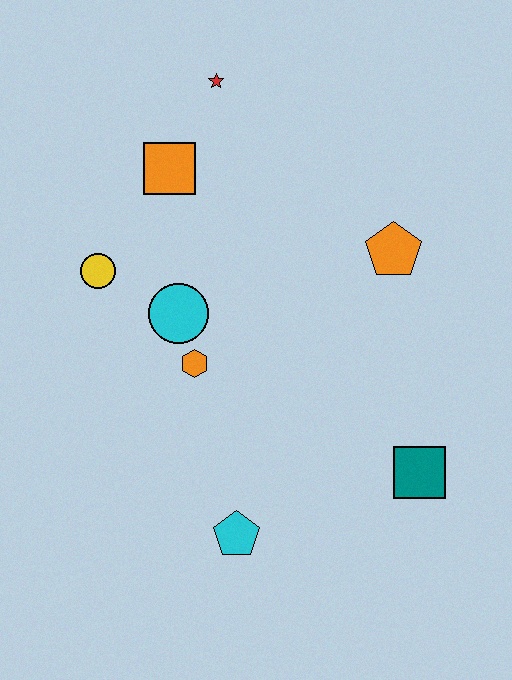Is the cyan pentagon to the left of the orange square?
No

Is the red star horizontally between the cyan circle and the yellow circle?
No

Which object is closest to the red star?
The orange square is closest to the red star.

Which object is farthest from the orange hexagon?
The red star is farthest from the orange hexagon.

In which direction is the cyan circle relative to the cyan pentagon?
The cyan circle is above the cyan pentagon.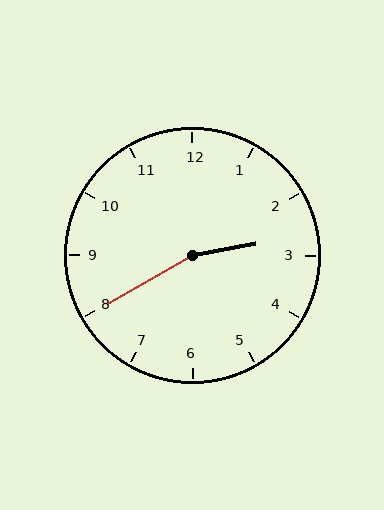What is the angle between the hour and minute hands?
Approximately 160 degrees.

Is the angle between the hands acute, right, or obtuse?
It is obtuse.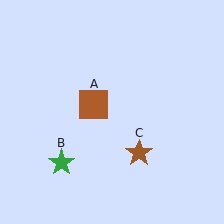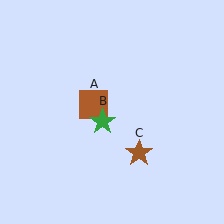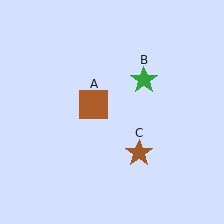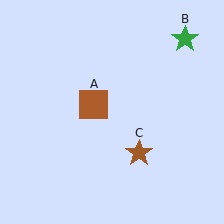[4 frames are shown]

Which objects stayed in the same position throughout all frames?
Brown square (object A) and brown star (object C) remained stationary.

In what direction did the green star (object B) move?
The green star (object B) moved up and to the right.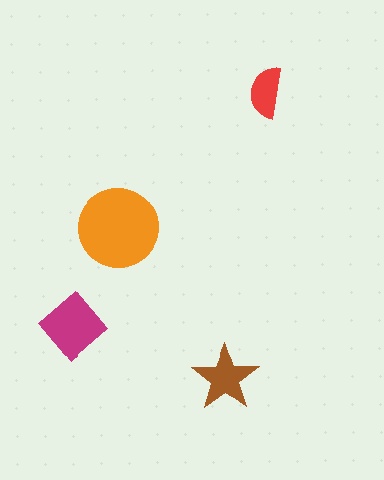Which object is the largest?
The orange circle.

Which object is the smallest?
The red semicircle.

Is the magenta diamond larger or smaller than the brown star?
Larger.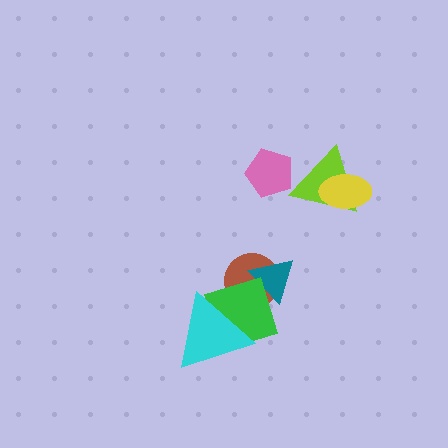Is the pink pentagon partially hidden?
No, no other shape covers it.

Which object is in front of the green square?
The cyan triangle is in front of the green square.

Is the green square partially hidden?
Yes, it is partially covered by another shape.